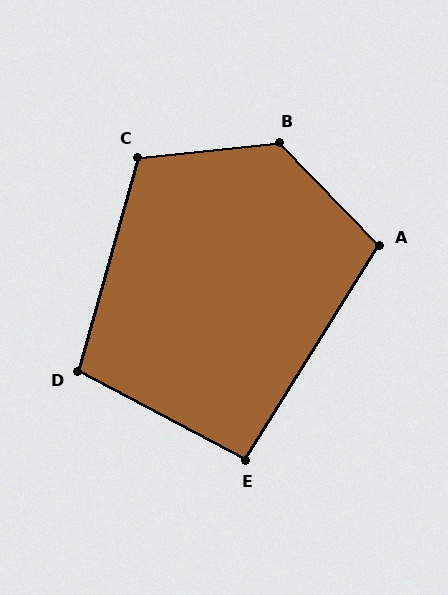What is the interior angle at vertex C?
Approximately 112 degrees (obtuse).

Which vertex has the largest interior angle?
B, at approximately 128 degrees.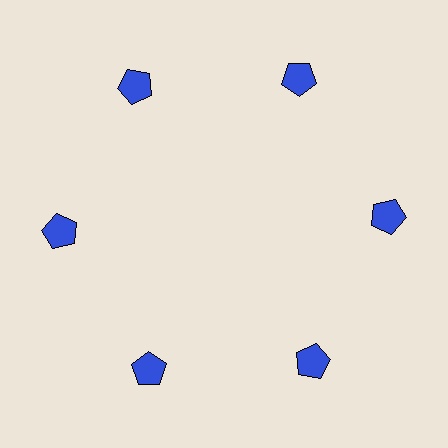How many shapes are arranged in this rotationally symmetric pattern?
There are 6 shapes, arranged in 6 groups of 1.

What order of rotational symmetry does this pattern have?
This pattern has 6-fold rotational symmetry.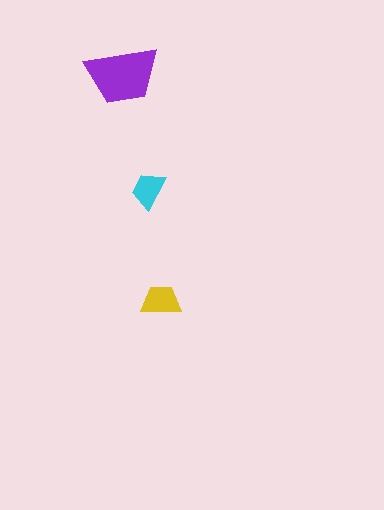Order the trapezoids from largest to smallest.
the purple one, the yellow one, the cyan one.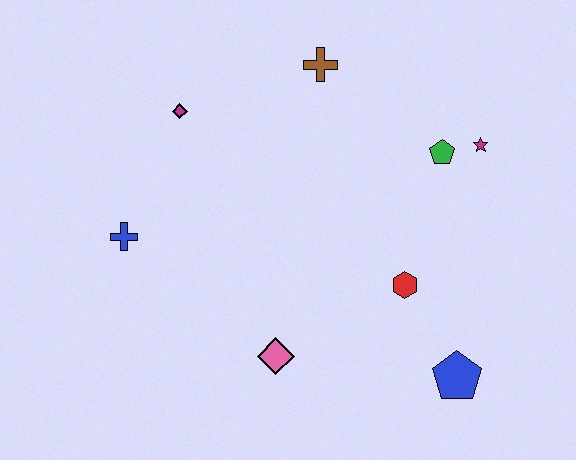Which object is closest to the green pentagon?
The magenta star is closest to the green pentagon.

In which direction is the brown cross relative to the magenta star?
The brown cross is to the left of the magenta star.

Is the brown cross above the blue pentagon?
Yes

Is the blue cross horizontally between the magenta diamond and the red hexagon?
No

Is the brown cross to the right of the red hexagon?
No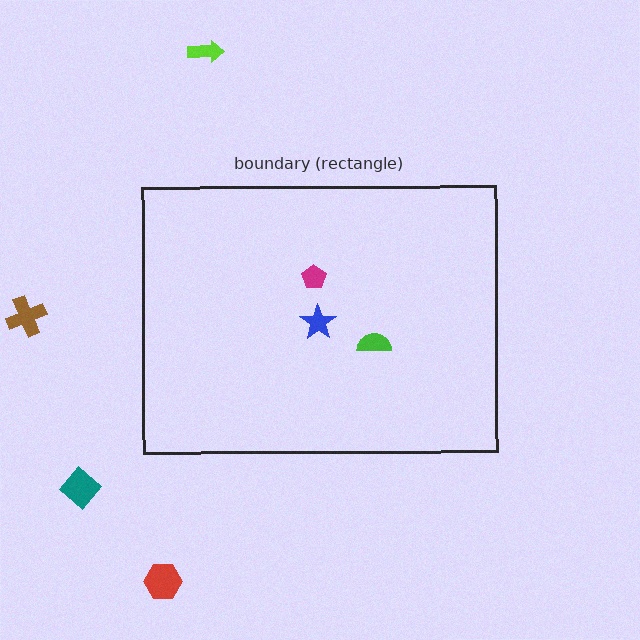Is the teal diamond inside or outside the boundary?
Outside.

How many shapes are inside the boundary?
3 inside, 4 outside.